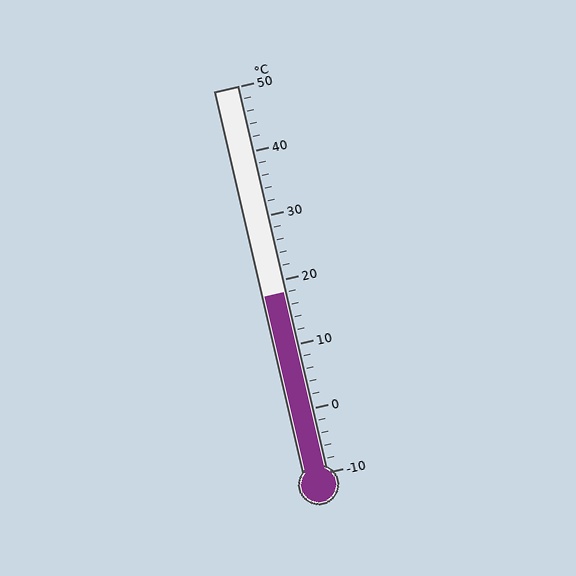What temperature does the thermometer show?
The thermometer shows approximately 18°C.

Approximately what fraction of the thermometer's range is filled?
The thermometer is filled to approximately 45% of its range.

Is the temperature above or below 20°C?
The temperature is below 20°C.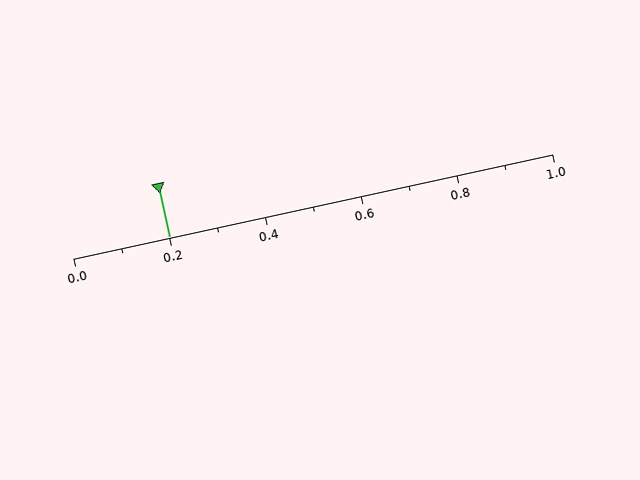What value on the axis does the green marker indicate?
The marker indicates approximately 0.2.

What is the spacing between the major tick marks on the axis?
The major ticks are spaced 0.2 apart.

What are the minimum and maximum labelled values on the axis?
The axis runs from 0.0 to 1.0.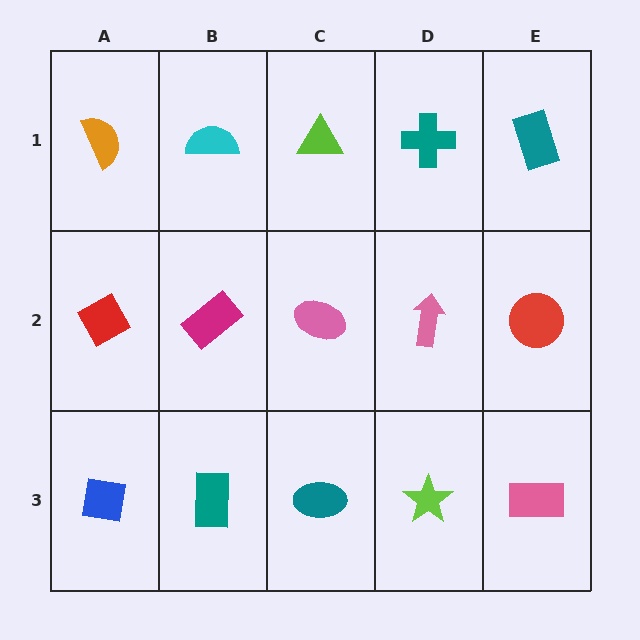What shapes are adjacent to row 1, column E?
A red circle (row 2, column E), a teal cross (row 1, column D).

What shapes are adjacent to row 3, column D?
A pink arrow (row 2, column D), a teal ellipse (row 3, column C), a pink rectangle (row 3, column E).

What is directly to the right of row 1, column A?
A cyan semicircle.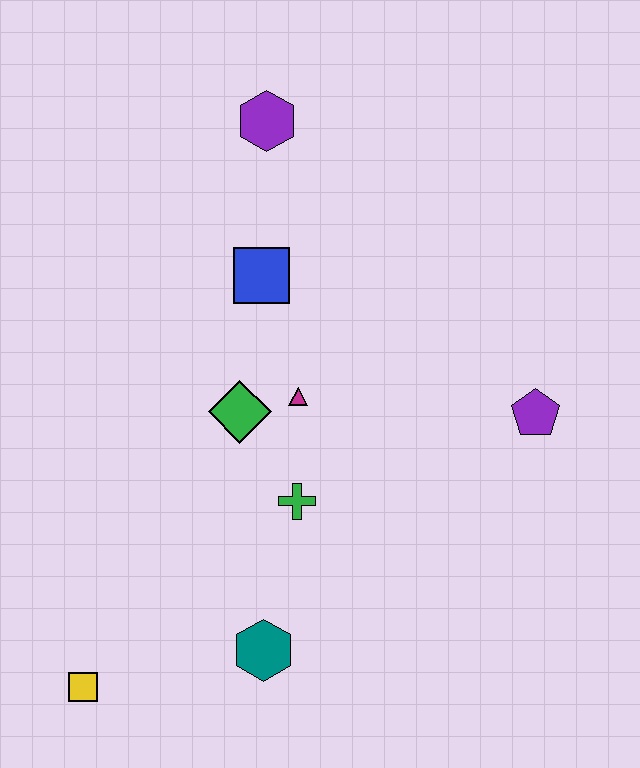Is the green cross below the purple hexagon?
Yes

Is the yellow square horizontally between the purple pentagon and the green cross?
No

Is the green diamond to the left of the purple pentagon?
Yes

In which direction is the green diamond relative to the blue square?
The green diamond is below the blue square.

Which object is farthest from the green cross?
The purple hexagon is farthest from the green cross.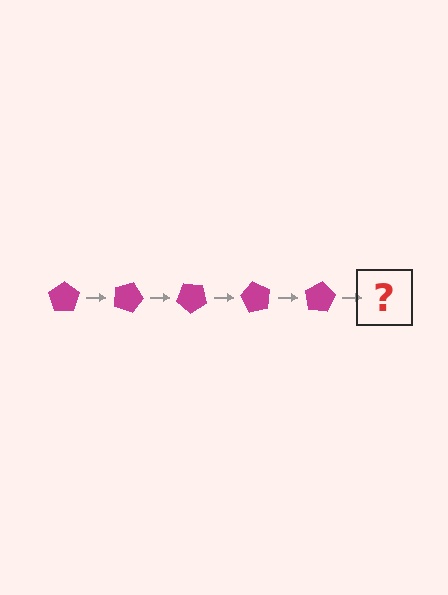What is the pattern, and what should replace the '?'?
The pattern is that the pentagon rotates 20 degrees each step. The '?' should be a magenta pentagon rotated 100 degrees.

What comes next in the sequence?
The next element should be a magenta pentagon rotated 100 degrees.